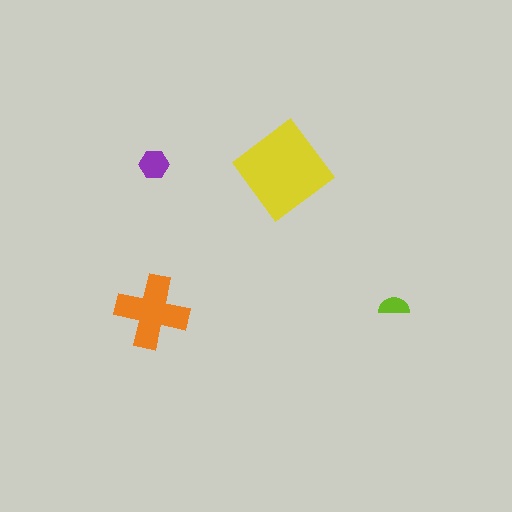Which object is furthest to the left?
The orange cross is leftmost.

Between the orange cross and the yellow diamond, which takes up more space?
The yellow diamond.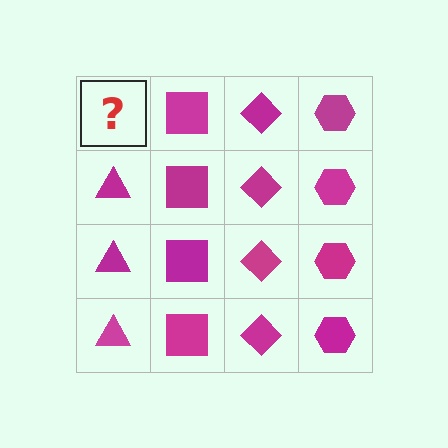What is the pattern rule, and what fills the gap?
The rule is that each column has a consistent shape. The gap should be filled with a magenta triangle.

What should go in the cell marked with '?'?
The missing cell should contain a magenta triangle.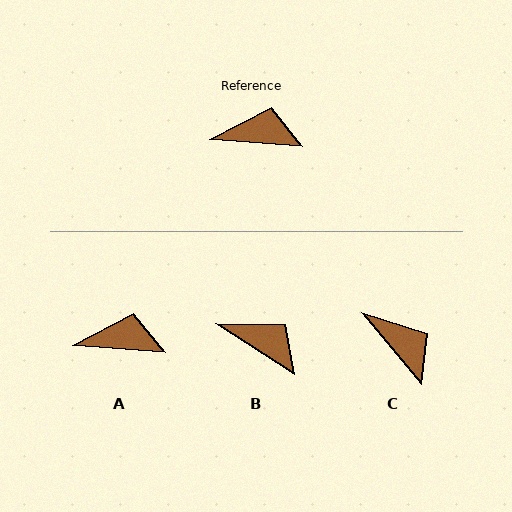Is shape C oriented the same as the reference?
No, it is off by about 45 degrees.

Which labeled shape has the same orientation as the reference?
A.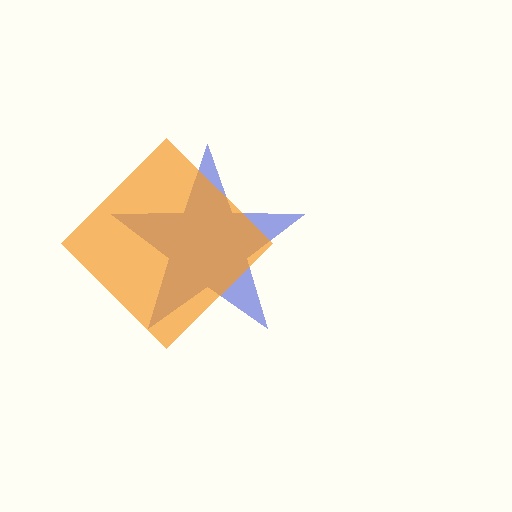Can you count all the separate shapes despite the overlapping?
Yes, there are 2 separate shapes.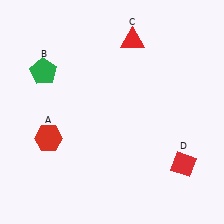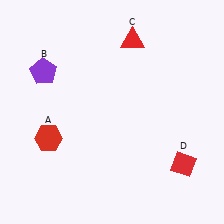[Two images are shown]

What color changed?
The pentagon (B) changed from green in Image 1 to purple in Image 2.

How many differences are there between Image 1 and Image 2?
There is 1 difference between the two images.